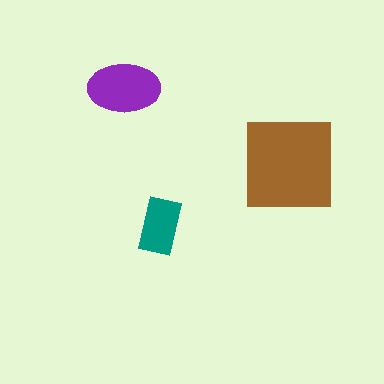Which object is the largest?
The brown square.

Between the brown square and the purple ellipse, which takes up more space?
The brown square.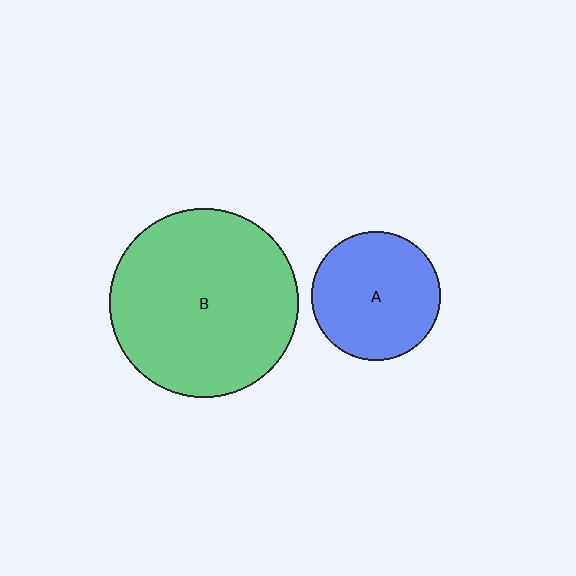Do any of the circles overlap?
No, none of the circles overlap.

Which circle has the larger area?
Circle B (green).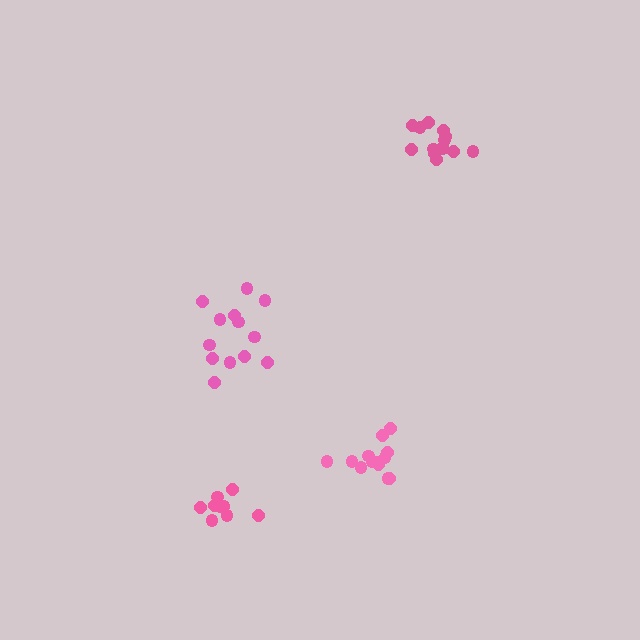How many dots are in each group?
Group 1: 13 dots, Group 2: 14 dots, Group 3: 9 dots, Group 4: 13 dots (49 total).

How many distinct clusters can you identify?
There are 4 distinct clusters.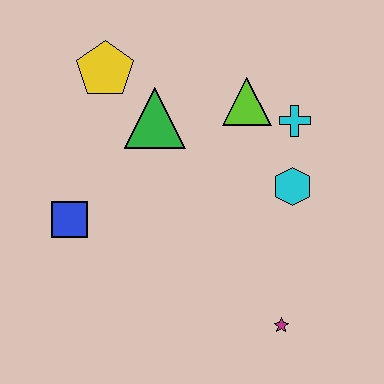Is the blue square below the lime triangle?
Yes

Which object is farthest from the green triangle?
The magenta star is farthest from the green triangle.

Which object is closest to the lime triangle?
The cyan cross is closest to the lime triangle.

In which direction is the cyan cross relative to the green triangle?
The cyan cross is to the right of the green triangle.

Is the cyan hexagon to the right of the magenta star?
Yes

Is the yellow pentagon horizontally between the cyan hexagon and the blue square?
Yes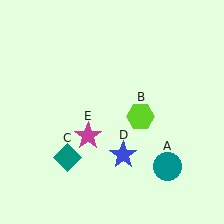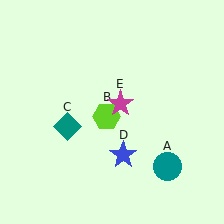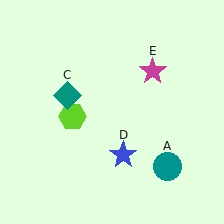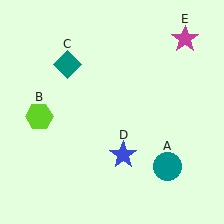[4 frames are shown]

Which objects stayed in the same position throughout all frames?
Teal circle (object A) and blue star (object D) remained stationary.